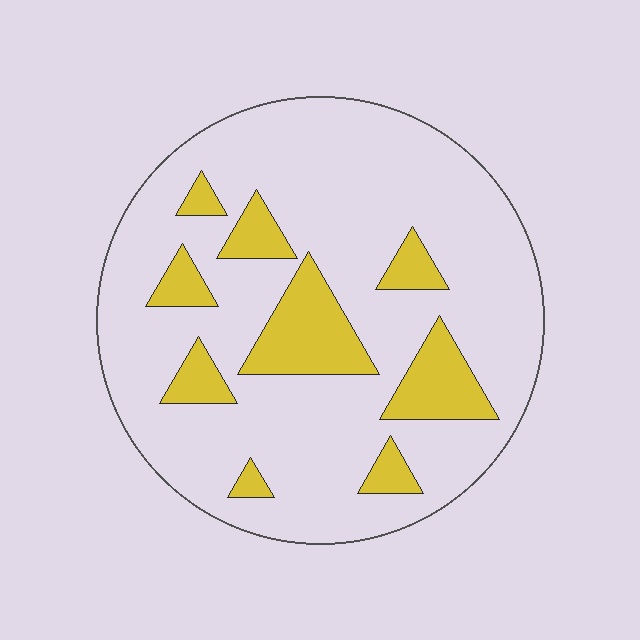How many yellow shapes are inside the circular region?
9.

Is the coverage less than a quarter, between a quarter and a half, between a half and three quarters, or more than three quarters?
Less than a quarter.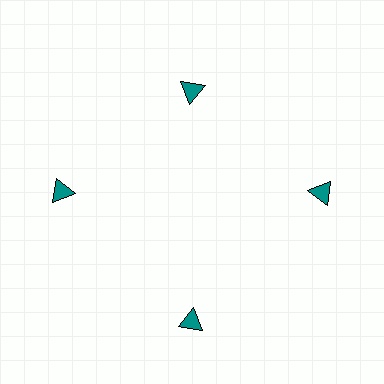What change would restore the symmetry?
The symmetry would be restored by moving it outward, back onto the ring so that all 4 triangles sit at equal angles and equal distance from the center.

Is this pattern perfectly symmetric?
No. The 4 teal triangles are arranged in a ring, but one element near the 12 o'clock position is pulled inward toward the center, breaking the 4-fold rotational symmetry.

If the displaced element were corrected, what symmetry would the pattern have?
It would have 4-fold rotational symmetry — the pattern would map onto itself every 90 degrees.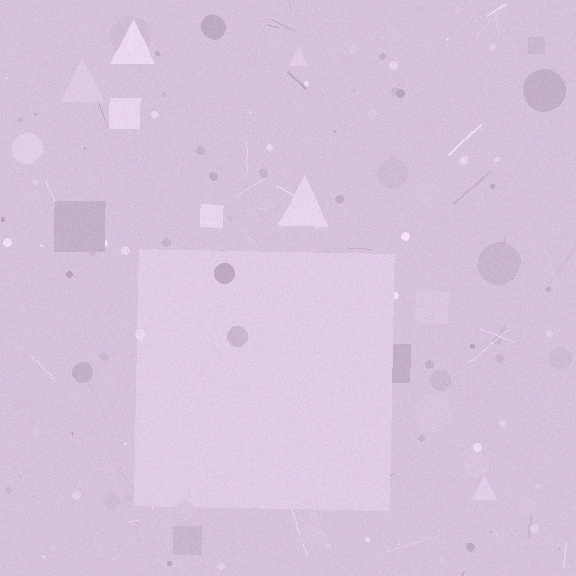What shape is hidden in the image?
A square is hidden in the image.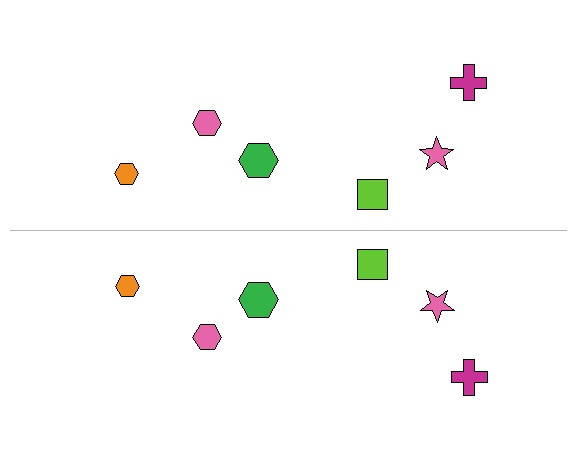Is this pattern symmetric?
Yes, this pattern has bilateral (reflection) symmetry.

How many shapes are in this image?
There are 12 shapes in this image.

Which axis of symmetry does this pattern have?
The pattern has a horizontal axis of symmetry running through the center of the image.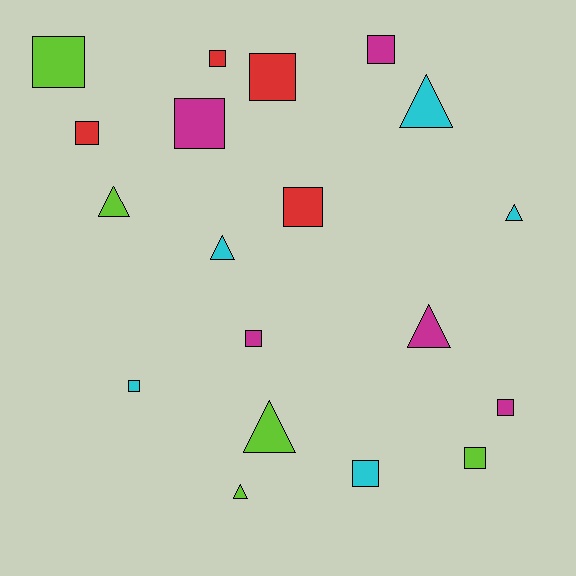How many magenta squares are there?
There are 4 magenta squares.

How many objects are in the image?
There are 19 objects.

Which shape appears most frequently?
Square, with 12 objects.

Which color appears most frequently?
Lime, with 5 objects.